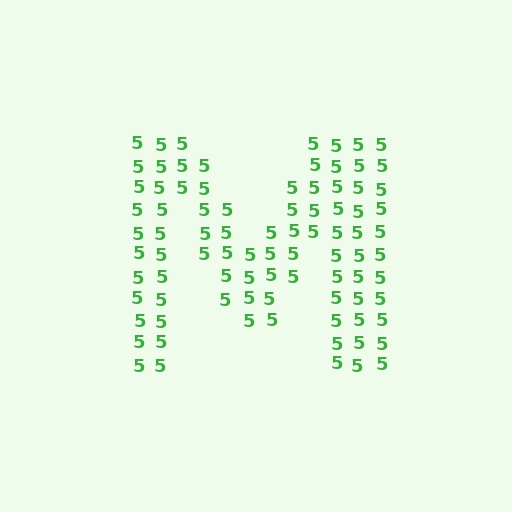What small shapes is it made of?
It is made of small digit 5's.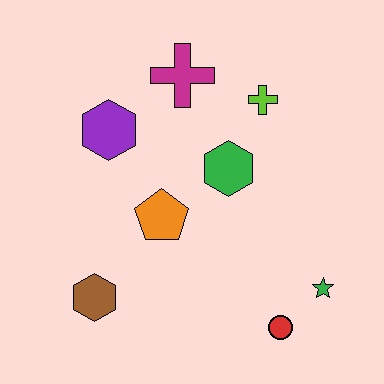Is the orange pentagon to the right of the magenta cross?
No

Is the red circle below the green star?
Yes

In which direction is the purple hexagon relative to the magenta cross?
The purple hexagon is to the left of the magenta cross.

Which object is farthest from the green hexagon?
The brown hexagon is farthest from the green hexagon.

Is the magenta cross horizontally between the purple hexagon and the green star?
Yes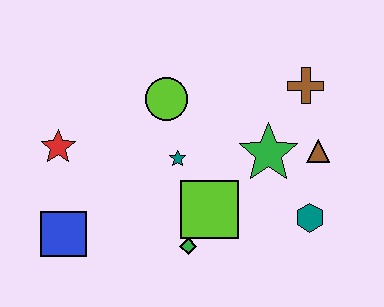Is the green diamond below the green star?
Yes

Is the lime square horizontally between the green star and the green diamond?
Yes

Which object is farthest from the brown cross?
The blue square is farthest from the brown cross.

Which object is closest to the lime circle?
The teal star is closest to the lime circle.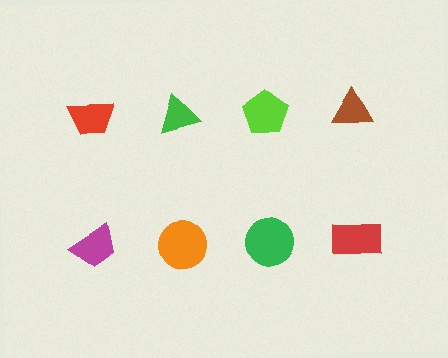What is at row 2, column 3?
A green circle.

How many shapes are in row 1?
4 shapes.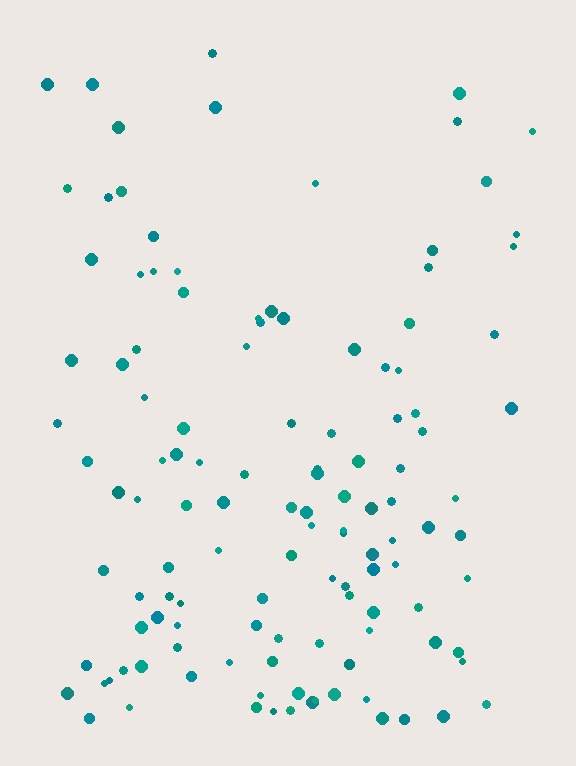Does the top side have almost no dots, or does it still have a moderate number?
Still a moderate number, just noticeably fewer than the bottom.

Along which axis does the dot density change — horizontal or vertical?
Vertical.